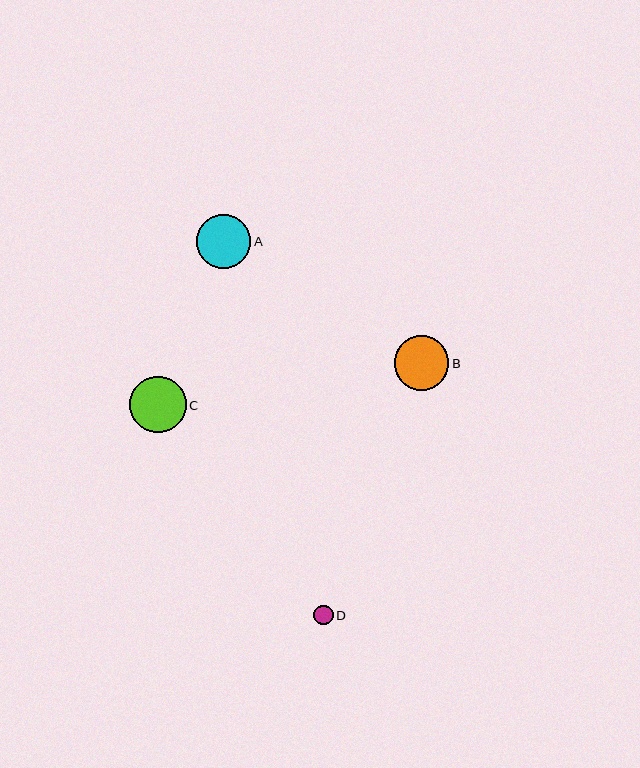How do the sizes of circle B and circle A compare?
Circle B and circle A are approximately the same size.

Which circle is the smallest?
Circle D is the smallest with a size of approximately 19 pixels.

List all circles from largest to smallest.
From largest to smallest: C, B, A, D.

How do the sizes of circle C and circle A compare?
Circle C and circle A are approximately the same size.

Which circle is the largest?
Circle C is the largest with a size of approximately 56 pixels.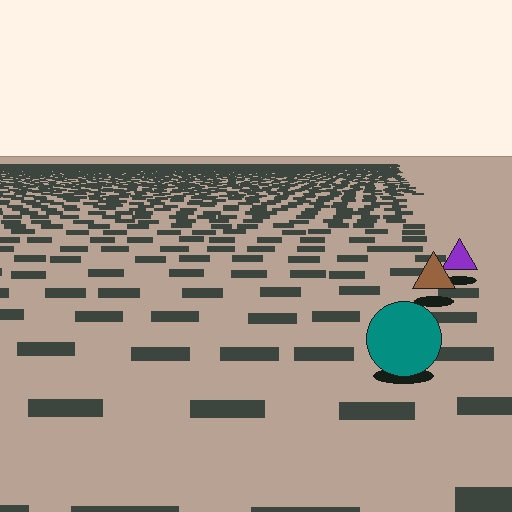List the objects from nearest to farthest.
From nearest to farthest: the teal circle, the brown triangle, the purple triangle.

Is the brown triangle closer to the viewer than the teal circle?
No. The teal circle is closer — you can tell from the texture gradient: the ground texture is coarser near it.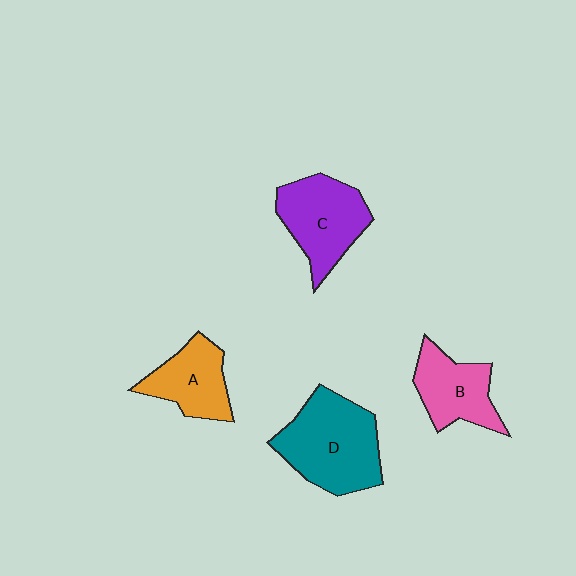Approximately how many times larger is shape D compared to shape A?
Approximately 1.6 times.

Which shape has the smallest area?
Shape A (orange).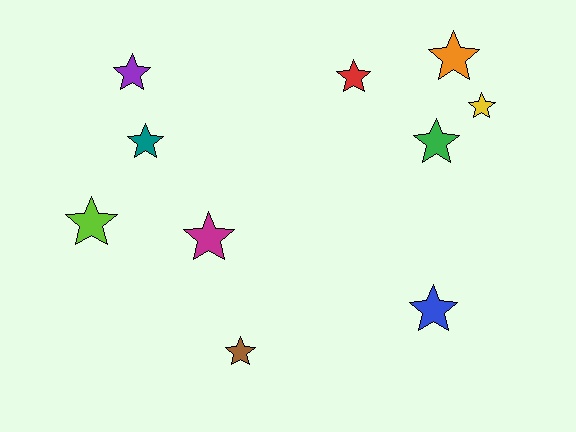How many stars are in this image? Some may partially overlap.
There are 10 stars.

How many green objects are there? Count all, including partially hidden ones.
There is 1 green object.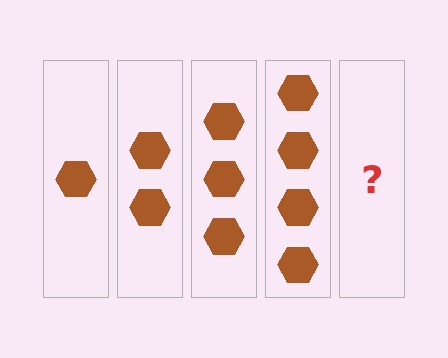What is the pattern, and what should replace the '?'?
The pattern is that each step adds one more hexagon. The '?' should be 5 hexagons.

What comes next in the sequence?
The next element should be 5 hexagons.